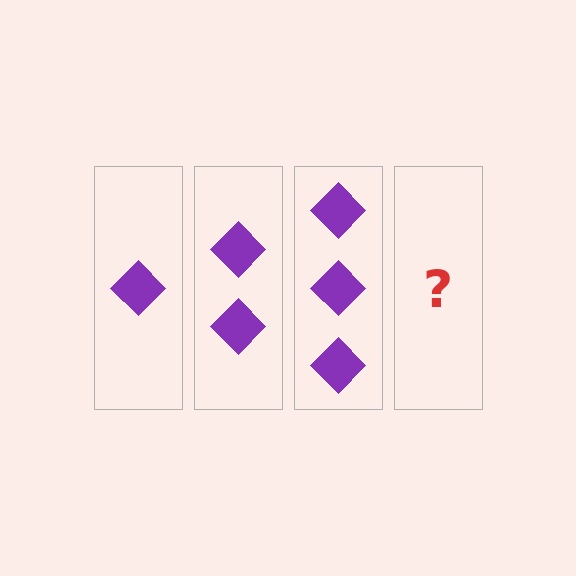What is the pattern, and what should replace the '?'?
The pattern is that each step adds one more diamond. The '?' should be 4 diamonds.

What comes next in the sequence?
The next element should be 4 diamonds.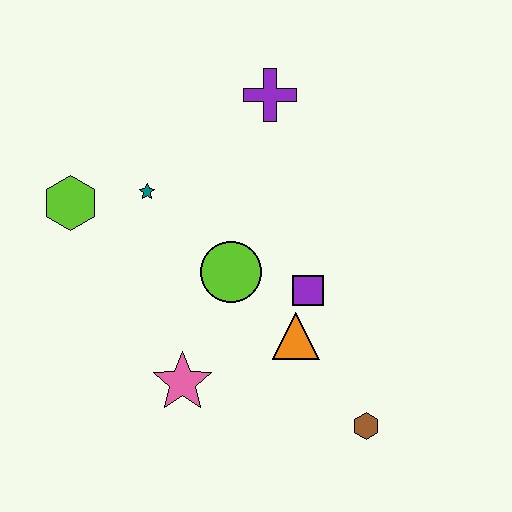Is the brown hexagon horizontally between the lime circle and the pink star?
No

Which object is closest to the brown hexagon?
The orange triangle is closest to the brown hexagon.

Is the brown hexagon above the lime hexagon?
No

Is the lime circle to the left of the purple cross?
Yes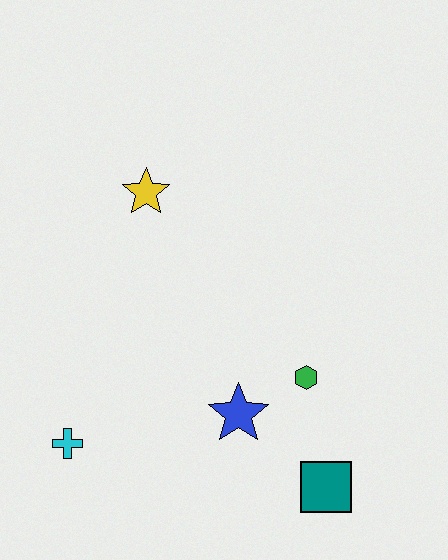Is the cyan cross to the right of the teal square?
No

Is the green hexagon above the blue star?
Yes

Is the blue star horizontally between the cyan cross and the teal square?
Yes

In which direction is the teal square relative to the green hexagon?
The teal square is below the green hexagon.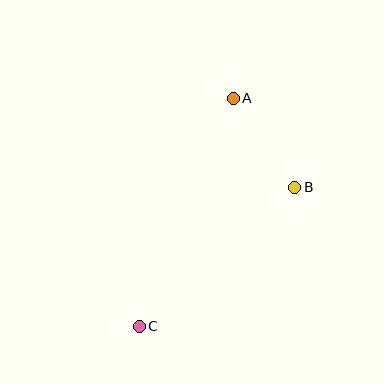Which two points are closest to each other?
Points A and B are closest to each other.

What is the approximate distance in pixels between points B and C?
The distance between B and C is approximately 208 pixels.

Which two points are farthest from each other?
Points A and C are farthest from each other.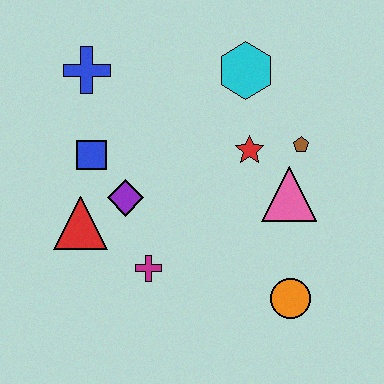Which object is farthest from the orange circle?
The blue cross is farthest from the orange circle.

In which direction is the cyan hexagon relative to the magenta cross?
The cyan hexagon is above the magenta cross.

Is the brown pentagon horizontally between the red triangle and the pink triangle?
No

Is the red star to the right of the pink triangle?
No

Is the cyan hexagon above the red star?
Yes